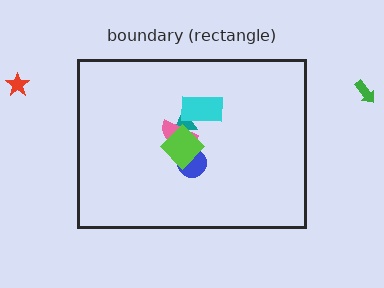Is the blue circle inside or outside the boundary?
Inside.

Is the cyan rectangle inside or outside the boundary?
Inside.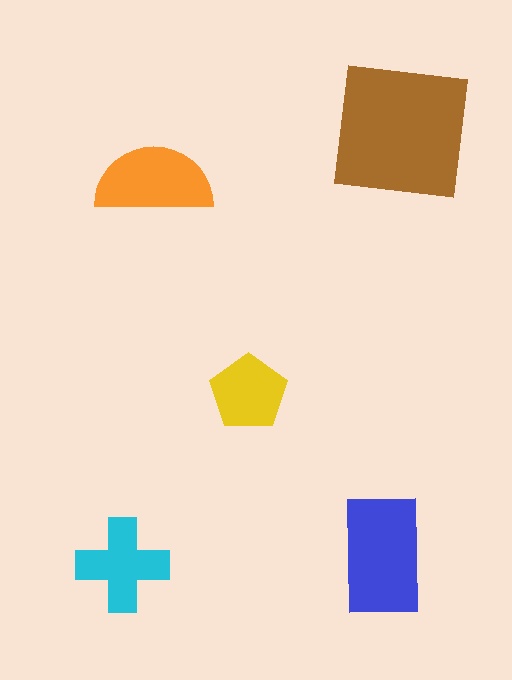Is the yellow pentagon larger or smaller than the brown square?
Smaller.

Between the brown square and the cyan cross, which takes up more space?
The brown square.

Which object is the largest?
The brown square.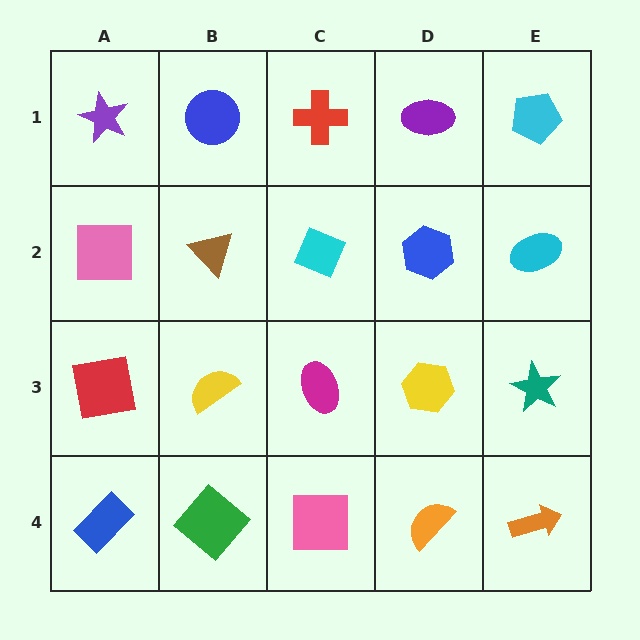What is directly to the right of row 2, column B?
A cyan diamond.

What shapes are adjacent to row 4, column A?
A red square (row 3, column A), a green diamond (row 4, column B).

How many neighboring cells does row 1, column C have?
3.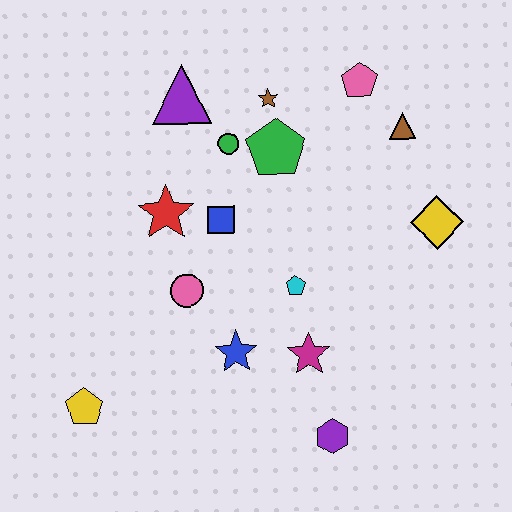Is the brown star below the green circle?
No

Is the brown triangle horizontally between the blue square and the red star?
No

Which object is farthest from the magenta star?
The purple triangle is farthest from the magenta star.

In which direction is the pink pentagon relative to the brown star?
The pink pentagon is to the right of the brown star.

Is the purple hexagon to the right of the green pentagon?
Yes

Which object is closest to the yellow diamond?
The brown triangle is closest to the yellow diamond.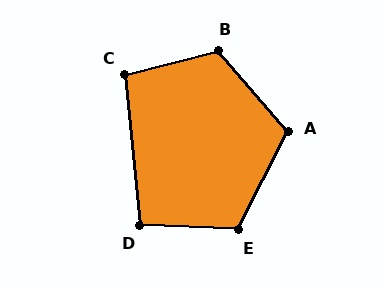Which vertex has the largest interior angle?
B, at approximately 116 degrees.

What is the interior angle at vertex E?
Approximately 115 degrees (obtuse).